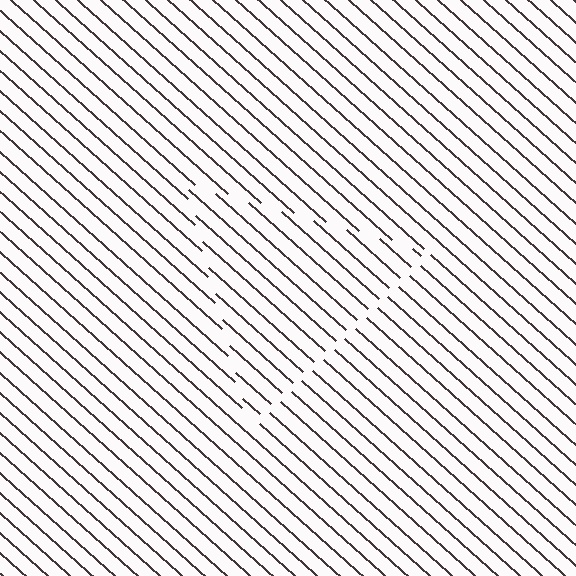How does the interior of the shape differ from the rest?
The interior of the shape contains the same grating, shifted by half a period — the contour is defined by the phase discontinuity where line-ends from the inner and outer gratings abut.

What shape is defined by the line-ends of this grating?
An illusory triangle. The interior of the shape contains the same grating, shifted by half a period — the contour is defined by the phase discontinuity where line-ends from the inner and outer gratings abut.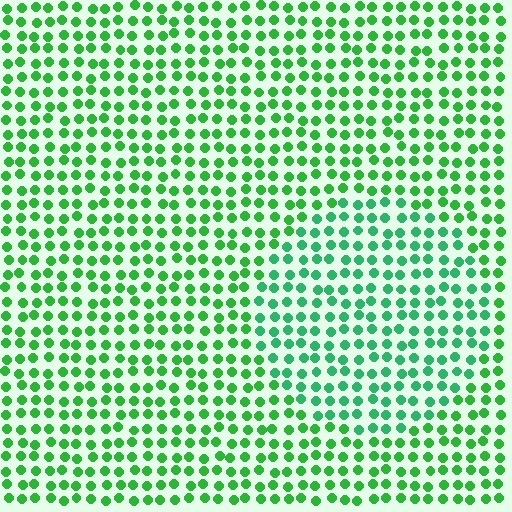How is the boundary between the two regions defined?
The boundary is defined purely by a slight shift in hue (about 22 degrees). Spacing, size, and orientation are identical on both sides.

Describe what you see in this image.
The image is filled with small green elements in a uniform arrangement. A circle-shaped region is visible where the elements are tinted to a slightly different hue, forming a subtle color boundary.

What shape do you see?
I see a circle.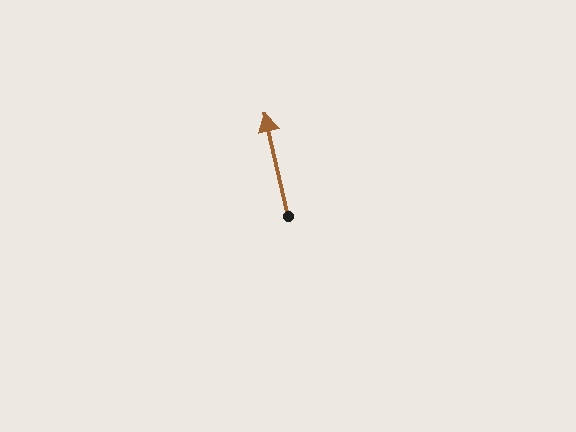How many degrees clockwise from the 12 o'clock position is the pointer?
Approximately 347 degrees.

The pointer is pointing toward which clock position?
Roughly 12 o'clock.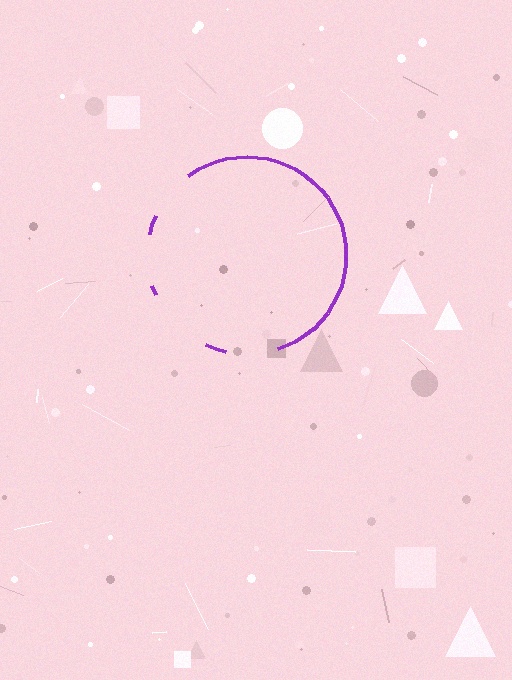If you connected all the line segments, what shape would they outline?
They would outline a circle.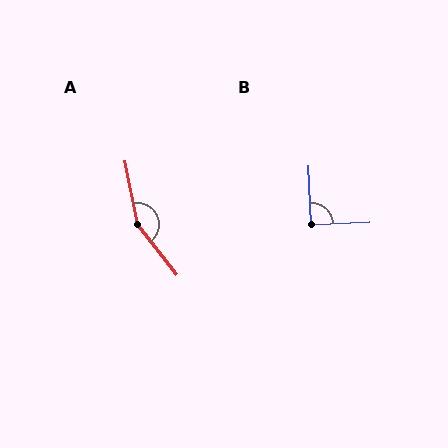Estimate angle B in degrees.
Approximately 90 degrees.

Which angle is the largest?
A, at approximately 153 degrees.